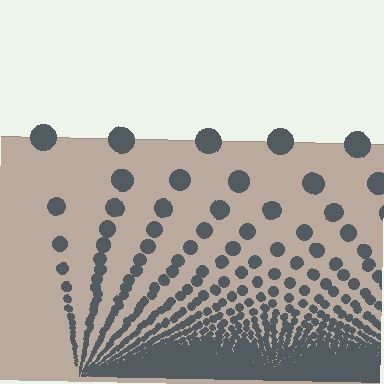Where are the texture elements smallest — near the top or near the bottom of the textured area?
Near the bottom.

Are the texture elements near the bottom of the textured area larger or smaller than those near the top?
Smaller. The gradient is inverted — elements near the bottom are smaller and denser.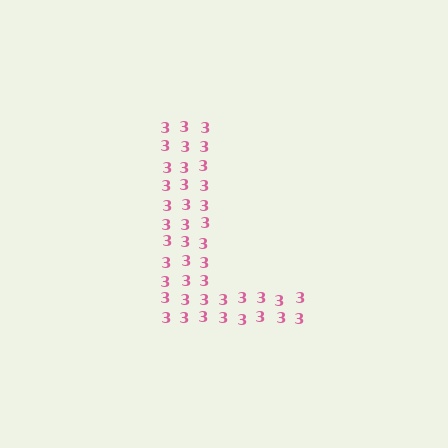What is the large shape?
The large shape is the letter L.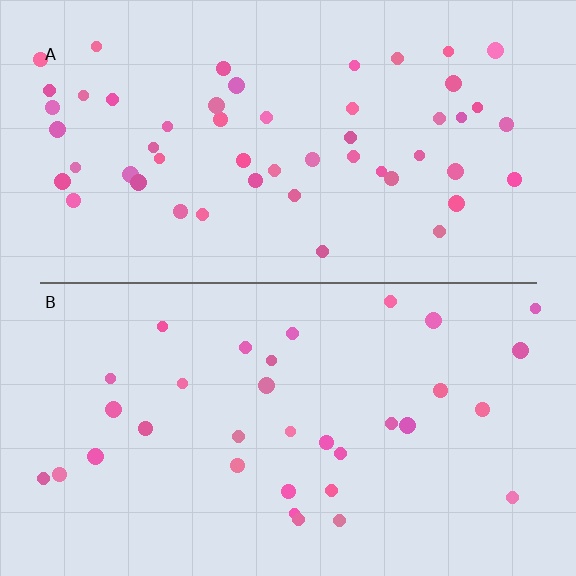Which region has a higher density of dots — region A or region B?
A (the top).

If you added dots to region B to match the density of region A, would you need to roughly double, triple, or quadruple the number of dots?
Approximately double.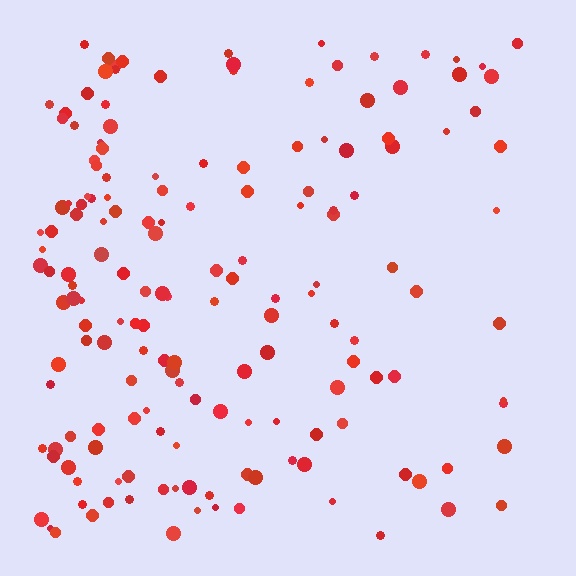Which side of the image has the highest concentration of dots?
The left.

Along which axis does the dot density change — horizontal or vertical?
Horizontal.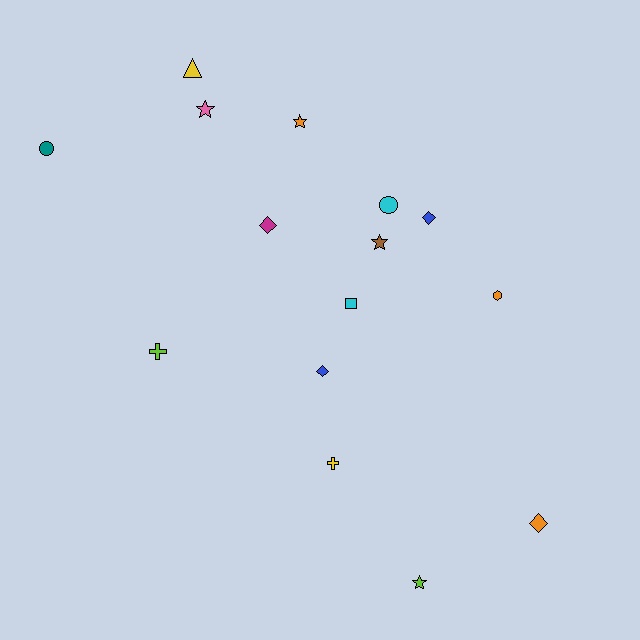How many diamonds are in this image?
There are 4 diamonds.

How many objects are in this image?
There are 15 objects.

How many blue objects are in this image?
There are 2 blue objects.